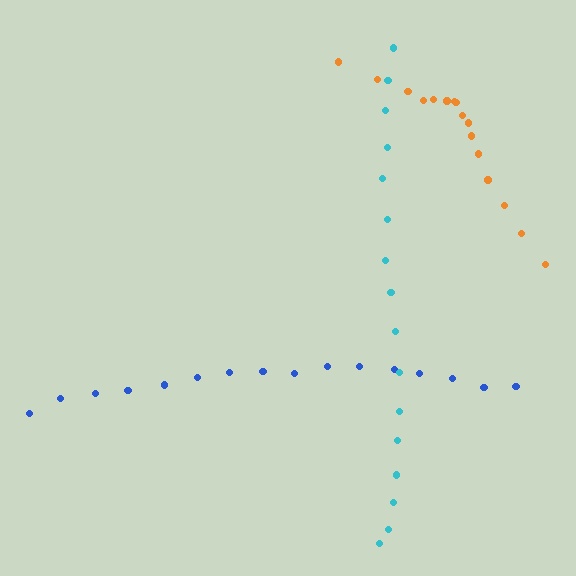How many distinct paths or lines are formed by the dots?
There are 3 distinct paths.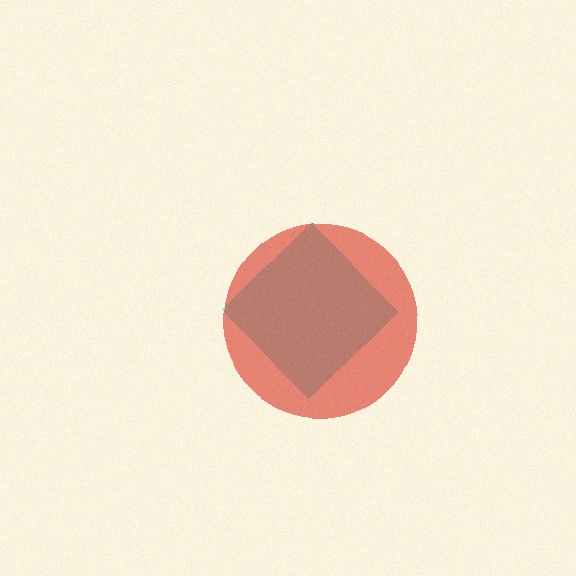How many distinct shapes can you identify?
There are 2 distinct shapes: a cyan diamond, a red circle.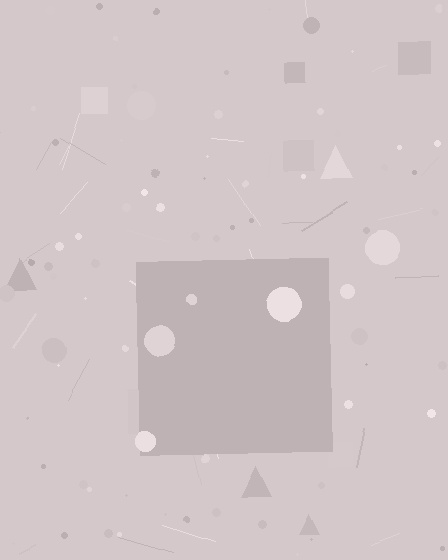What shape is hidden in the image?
A square is hidden in the image.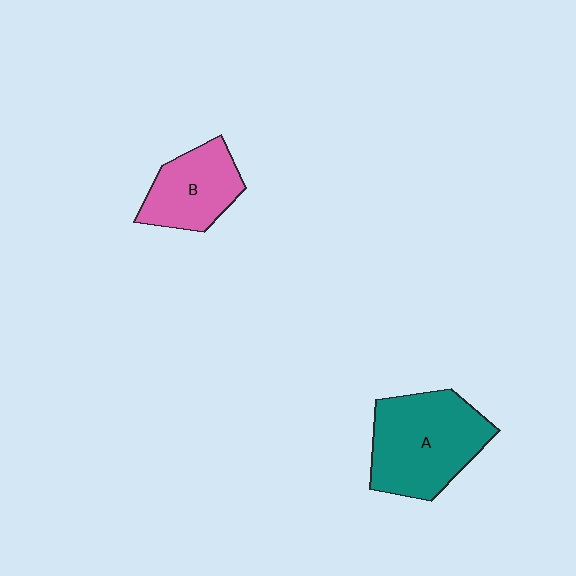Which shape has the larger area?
Shape A (teal).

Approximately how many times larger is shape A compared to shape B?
Approximately 1.6 times.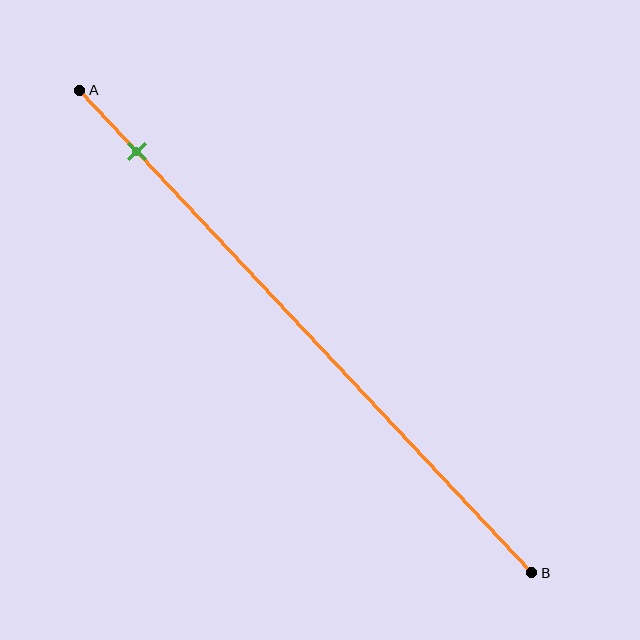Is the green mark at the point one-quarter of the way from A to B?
No, the mark is at about 15% from A, not at the 25% one-quarter point.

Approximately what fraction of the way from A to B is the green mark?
The green mark is approximately 15% of the way from A to B.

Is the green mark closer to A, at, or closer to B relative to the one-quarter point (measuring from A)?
The green mark is closer to point A than the one-quarter point of segment AB.